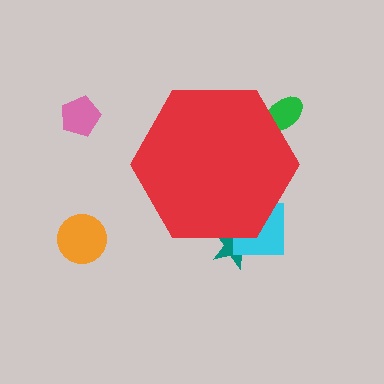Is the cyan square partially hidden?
Yes, the cyan square is partially hidden behind the red hexagon.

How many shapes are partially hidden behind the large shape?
3 shapes are partially hidden.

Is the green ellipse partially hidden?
Yes, the green ellipse is partially hidden behind the red hexagon.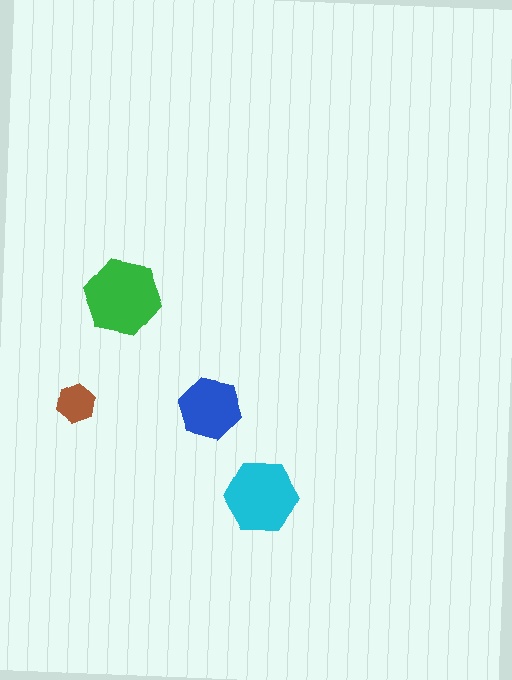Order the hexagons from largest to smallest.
the green one, the cyan one, the blue one, the brown one.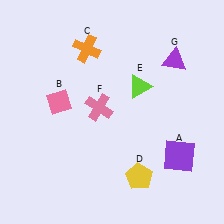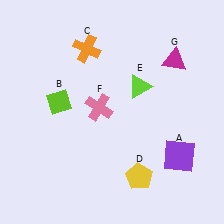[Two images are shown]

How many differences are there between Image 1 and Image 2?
There are 2 differences between the two images.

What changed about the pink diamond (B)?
In Image 1, B is pink. In Image 2, it changed to lime.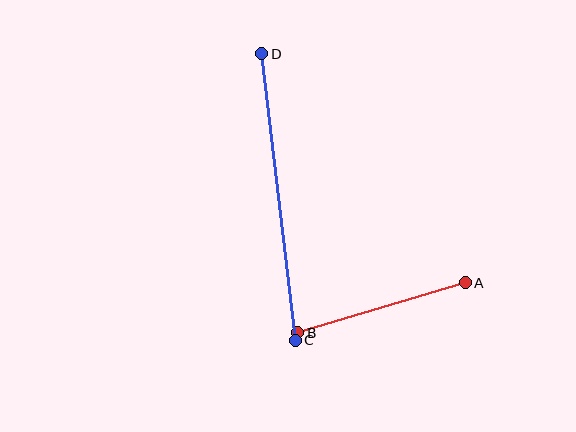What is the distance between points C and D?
The distance is approximately 289 pixels.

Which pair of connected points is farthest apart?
Points C and D are farthest apart.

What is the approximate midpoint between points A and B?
The midpoint is at approximately (381, 308) pixels.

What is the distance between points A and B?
The distance is approximately 175 pixels.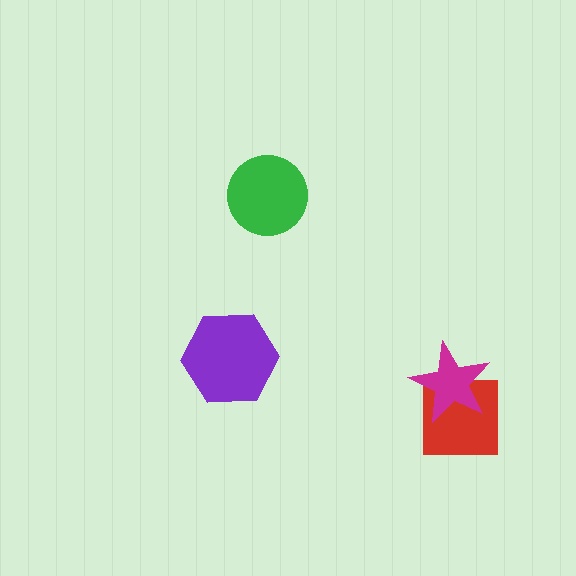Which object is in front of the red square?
The magenta star is in front of the red square.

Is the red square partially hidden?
Yes, it is partially covered by another shape.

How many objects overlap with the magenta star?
1 object overlaps with the magenta star.